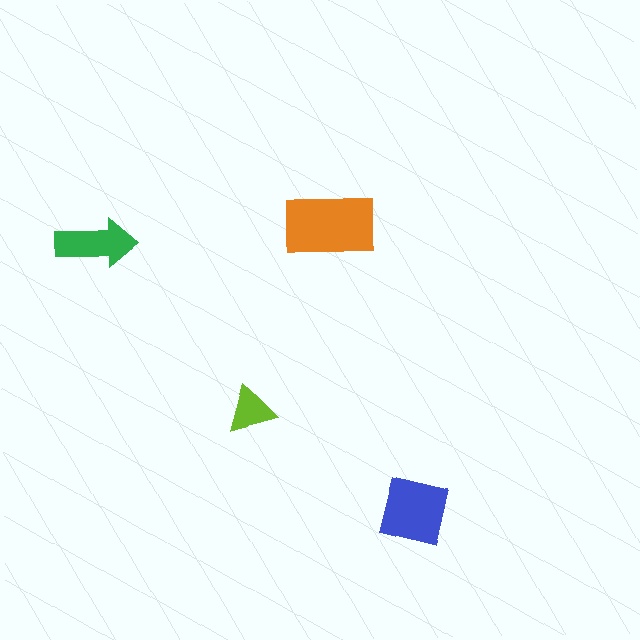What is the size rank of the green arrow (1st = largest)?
3rd.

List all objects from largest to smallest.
The orange rectangle, the blue square, the green arrow, the lime triangle.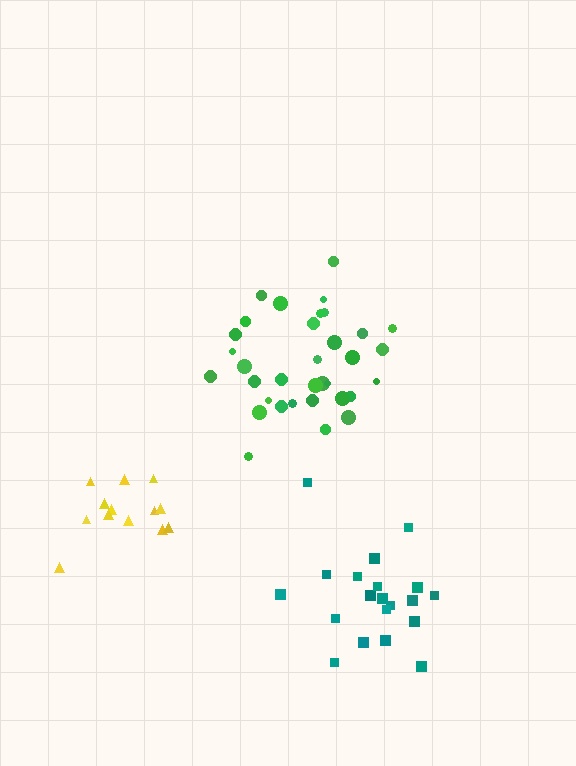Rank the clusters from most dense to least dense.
green, yellow, teal.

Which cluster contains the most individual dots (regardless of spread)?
Green (34).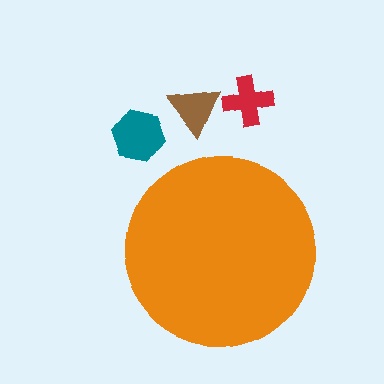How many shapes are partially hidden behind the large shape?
0 shapes are partially hidden.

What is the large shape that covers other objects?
An orange circle.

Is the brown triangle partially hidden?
No, the brown triangle is fully visible.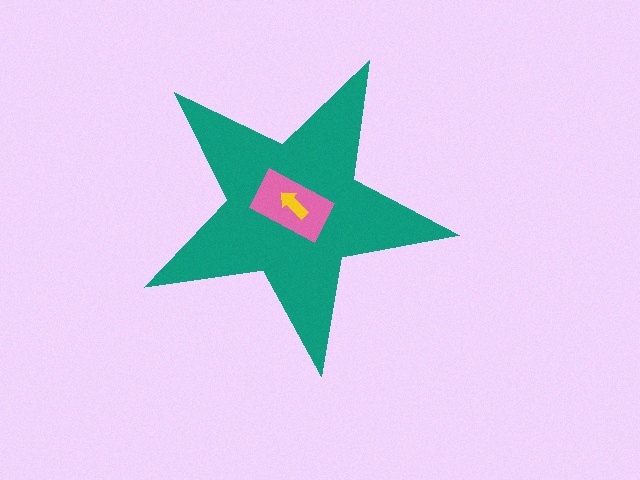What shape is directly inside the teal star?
The pink rectangle.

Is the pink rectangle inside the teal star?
Yes.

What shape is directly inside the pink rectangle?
The yellow arrow.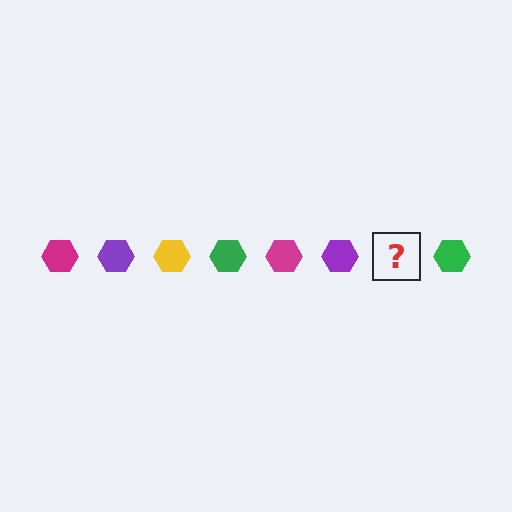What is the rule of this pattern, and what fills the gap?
The rule is that the pattern cycles through magenta, purple, yellow, green hexagons. The gap should be filled with a yellow hexagon.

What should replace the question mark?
The question mark should be replaced with a yellow hexagon.